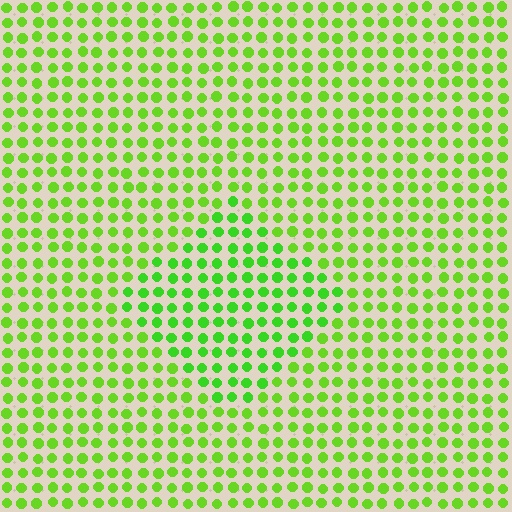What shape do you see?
I see a diamond.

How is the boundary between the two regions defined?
The boundary is defined purely by a slight shift in hue (about 17 degrees). Spacing, size, and orientation are identical on both sides.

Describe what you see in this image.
The image is filled with small lime elements in a uniform arrangement. A diamond-shaped region is visible where the elements are tinted to a slightly different hue, forming a subtle color boundary.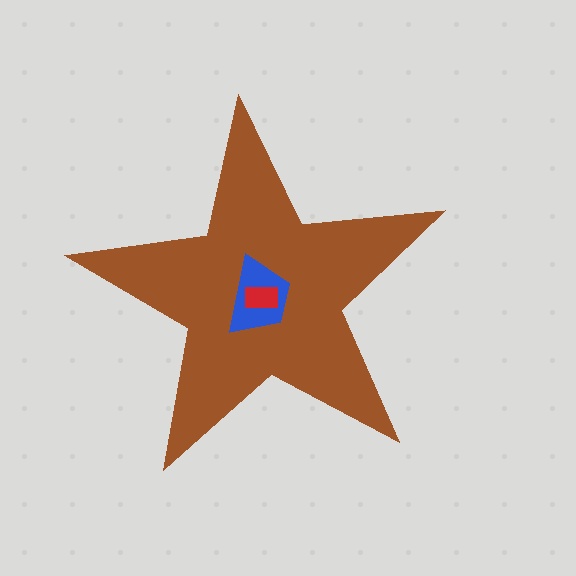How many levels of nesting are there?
3.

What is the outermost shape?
The brown star.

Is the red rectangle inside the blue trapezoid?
Yes.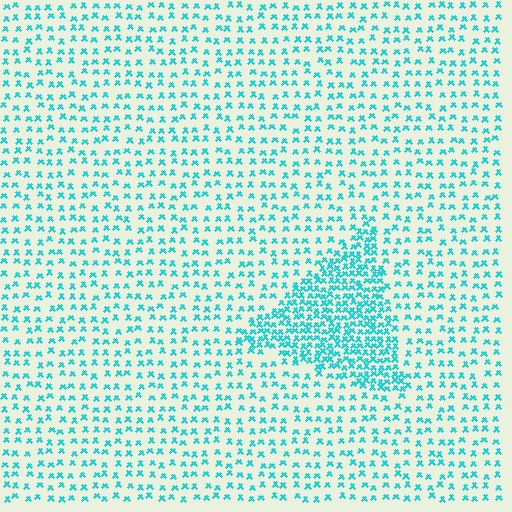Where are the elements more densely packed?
The elements are more densely packed inside the triangle boundary.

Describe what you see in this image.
The image contains small cyan elements arranged at two different densities. A triangle-shaped region is visible where the elements are more densely packed than the surrounding area.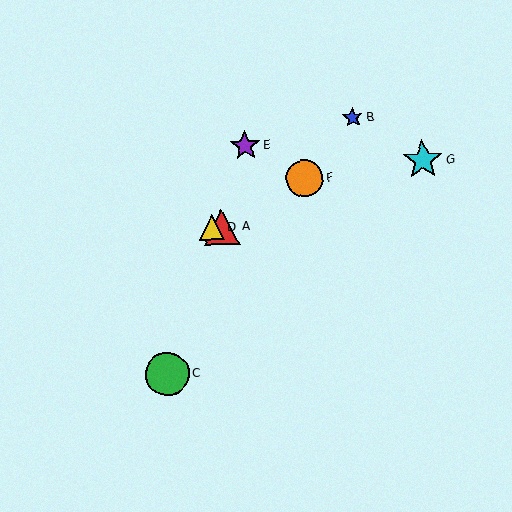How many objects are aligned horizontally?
2 objects (A, D) are aligned horizontally.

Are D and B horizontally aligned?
No, D is at y≈228 and B is at y≈117.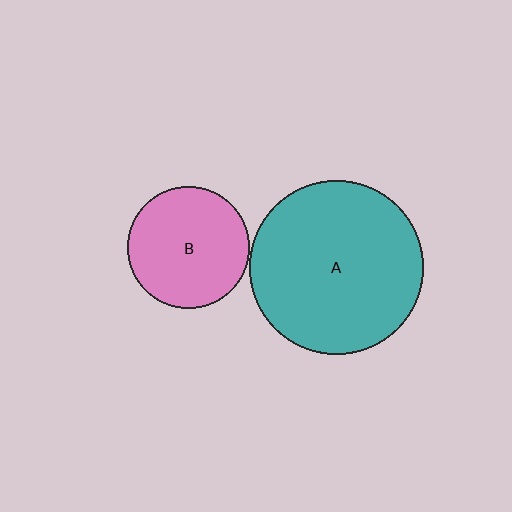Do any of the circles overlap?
No, none of the circles overlap.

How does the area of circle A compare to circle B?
Approximately 2.0 times.